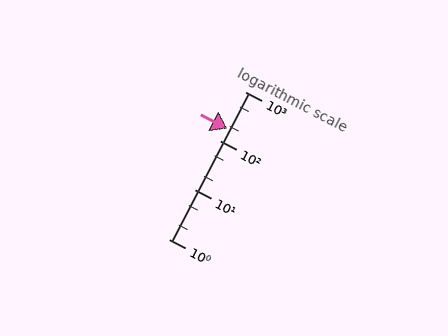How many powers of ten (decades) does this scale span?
The scale spans 3 decades, from 1 to 1000.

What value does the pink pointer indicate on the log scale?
The pointer indicates approximately 180.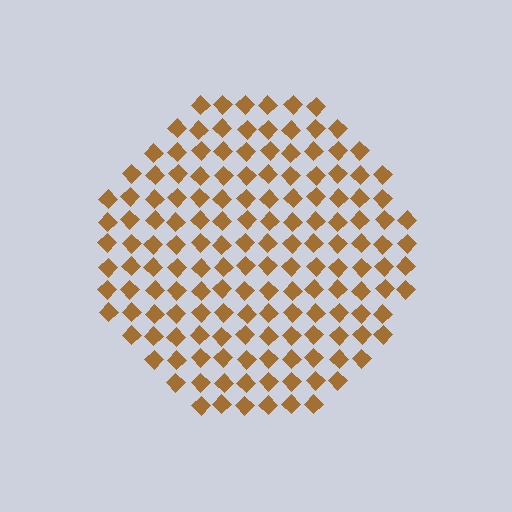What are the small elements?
The small elements are diamonds.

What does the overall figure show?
The overall figure shows a circle.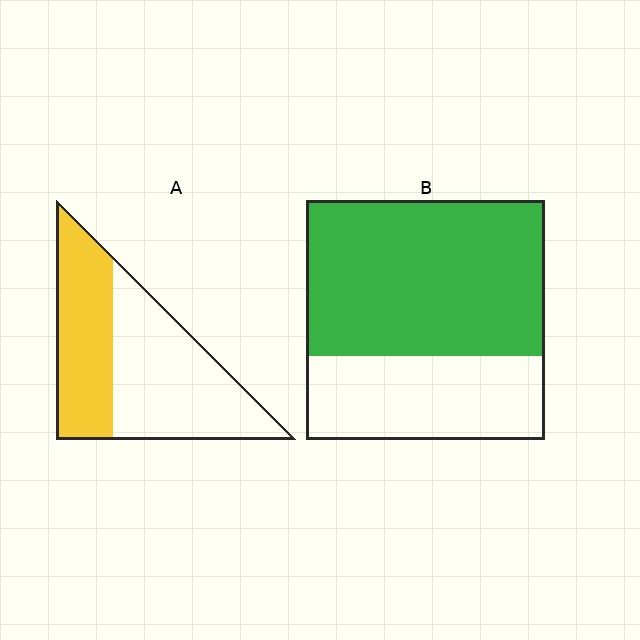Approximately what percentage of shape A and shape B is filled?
A is approximately 40% and B is approximately 65%.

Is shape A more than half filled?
No.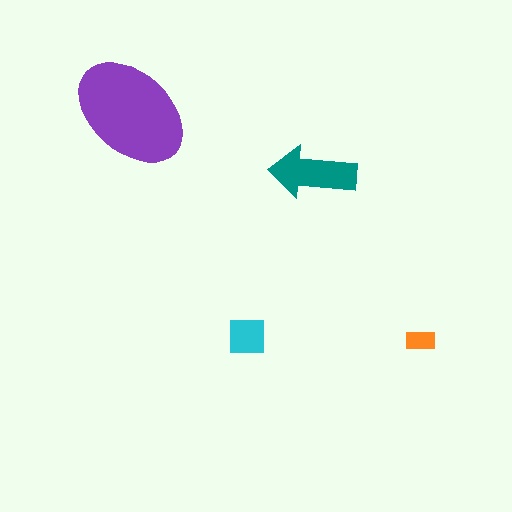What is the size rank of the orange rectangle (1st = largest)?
4th.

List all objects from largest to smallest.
The purple ellipse, the teal arrow, the cyan square, the orange rectangle.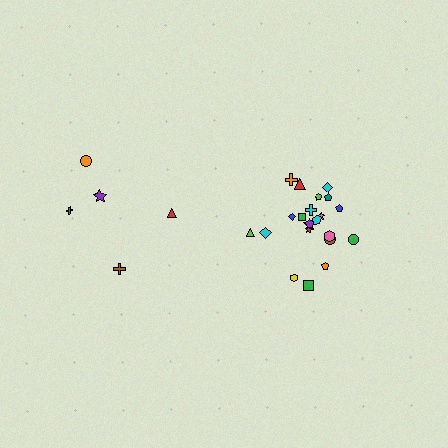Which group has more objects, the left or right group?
The right group.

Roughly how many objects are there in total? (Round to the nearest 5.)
Roughly 25 objects in total.